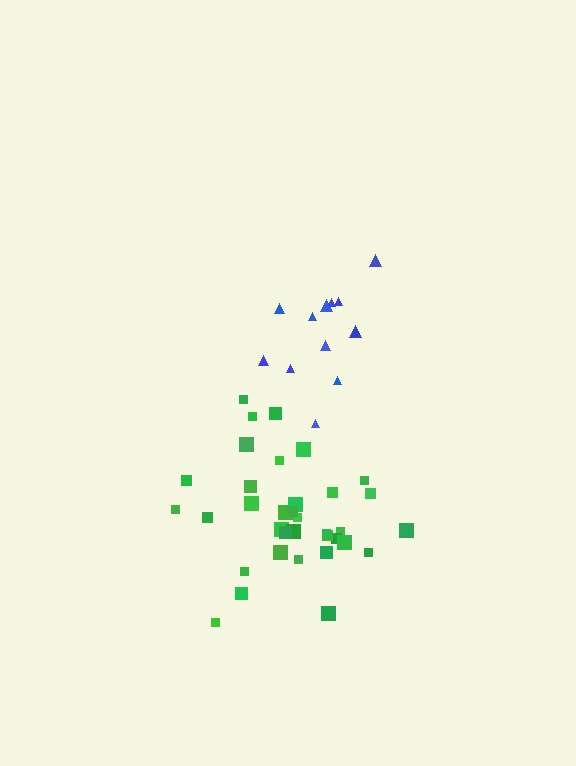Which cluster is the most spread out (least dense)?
Blue.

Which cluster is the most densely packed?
Green.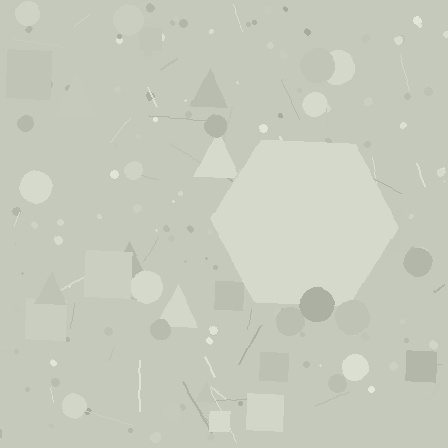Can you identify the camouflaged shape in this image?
The camouflaged shape is a hexagon.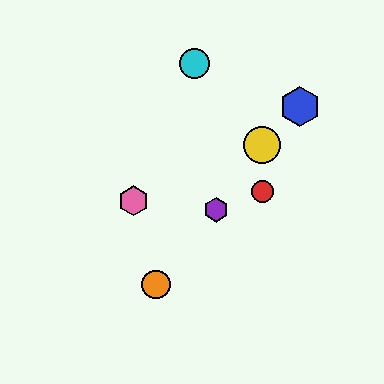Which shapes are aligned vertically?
The red circle, the green circle, the yellow circle are aligned vertically.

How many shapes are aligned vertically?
3 shapes (the red circle, the green circle, the yellow circle) are aligned vertically.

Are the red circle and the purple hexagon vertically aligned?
No, the red circle is at x≈262 and the purple hexagon is at x≈216.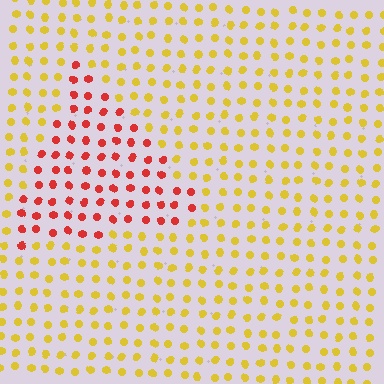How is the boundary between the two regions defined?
The boundary is defined purely by a slight shift in hue (about 52 degrees). Spacing, size, and orientation are identical on both sides.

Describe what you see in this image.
The image is filled with small yellow elements in a uniform arrangement. A triangle-shaped region is visible where the elements are tinted to a slightly different hue, forming a subtle color boundary.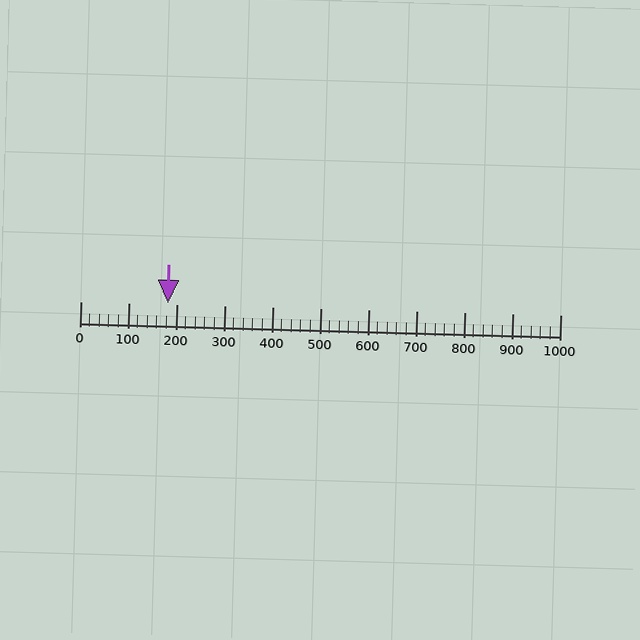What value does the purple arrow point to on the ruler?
The purple arrow points to approximately 183.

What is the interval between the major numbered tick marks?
The major tick marks are spaced 100 units apart.